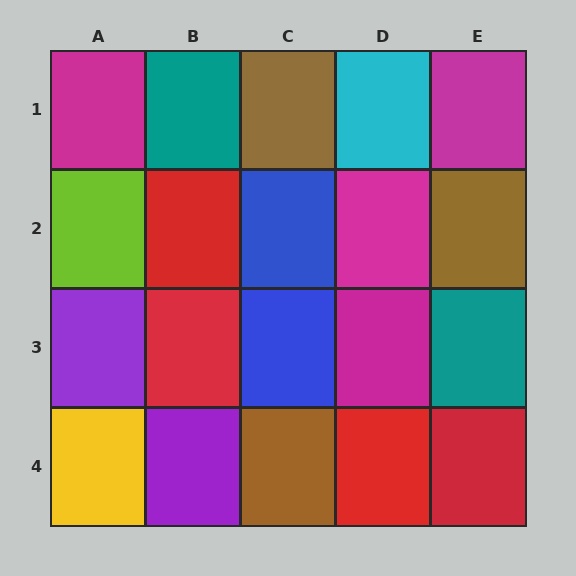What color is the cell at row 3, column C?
Blue.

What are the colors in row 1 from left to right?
Magenta, teal, brown, cyan, magenta.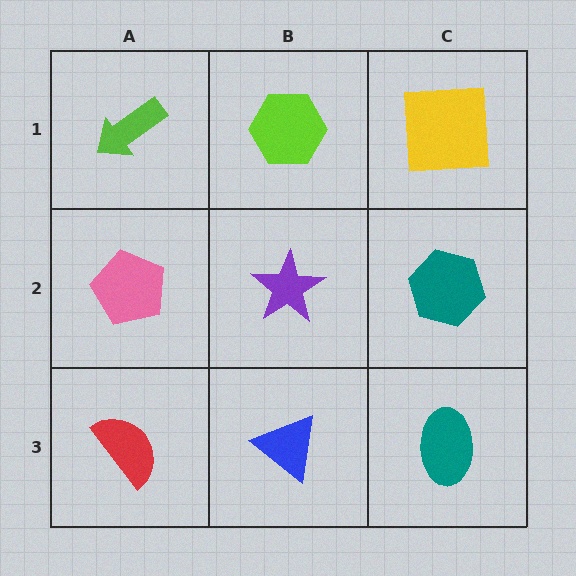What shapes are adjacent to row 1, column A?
A pink pentagon (row 2, column A), a lime hexagon (row 1, column B).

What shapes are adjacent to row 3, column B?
A purple star (row 2, column B), a red semicircle (row 3, column A), a teal ellipse (row 3, column C).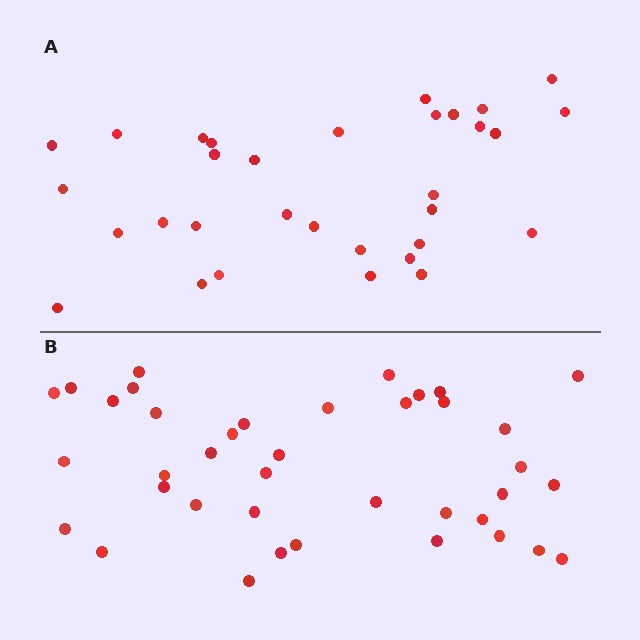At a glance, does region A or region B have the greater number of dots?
Region B (the bottom region) has more dots.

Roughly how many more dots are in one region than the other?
Region B has roughly 8 or so more dots than region A.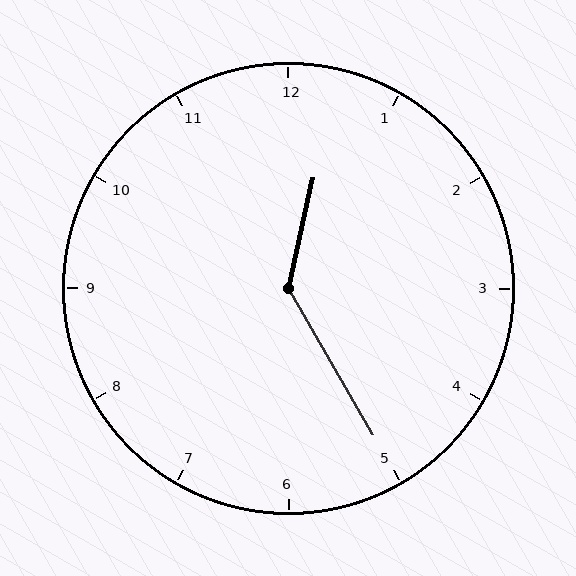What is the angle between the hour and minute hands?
Approximately 138 degrees.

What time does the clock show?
12:25.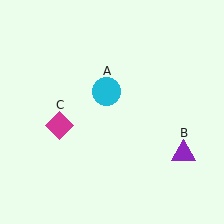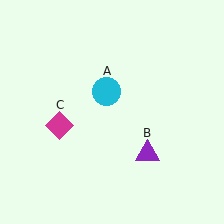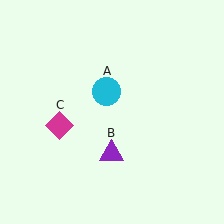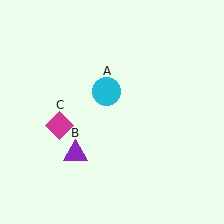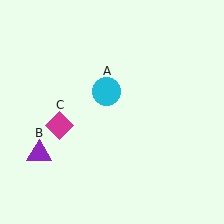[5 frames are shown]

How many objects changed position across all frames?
1 object changed position: purple triangle (object B).